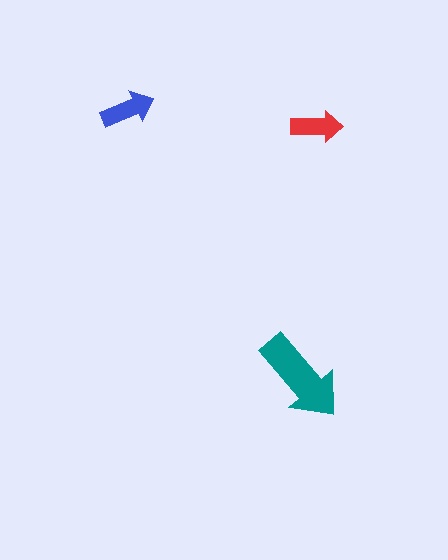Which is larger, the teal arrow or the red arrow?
The teal one.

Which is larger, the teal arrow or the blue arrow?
The teal one.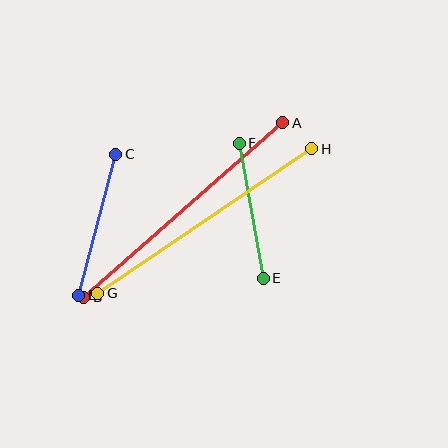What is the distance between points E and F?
The distance is approximately 137 pixels.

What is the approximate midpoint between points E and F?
The midpoint is at approximately (251, 211) pixels.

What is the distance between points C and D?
The distance is approximately 145 pixels.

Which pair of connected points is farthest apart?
Points A and B are farthest apart.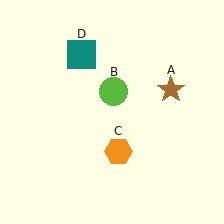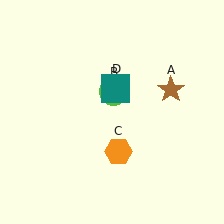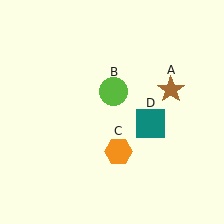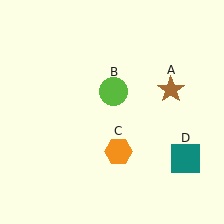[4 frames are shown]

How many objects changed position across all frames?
1 object changed position: teal square (object D).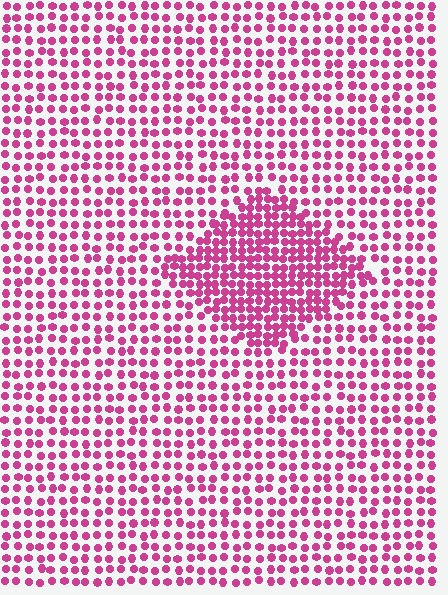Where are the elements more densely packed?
The elements are more densely packed inside the diamond boundary.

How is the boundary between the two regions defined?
The boundary is defined by a change in element density (approximately 1.8x ratio). All elements are the same color, size, and shape.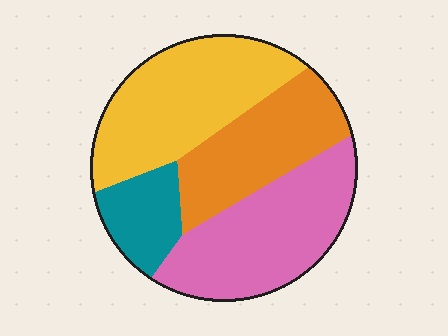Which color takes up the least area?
Teal, at roughly 10%.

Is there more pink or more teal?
Pink.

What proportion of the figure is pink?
Pink takes up about one third (1/3) of the figure.